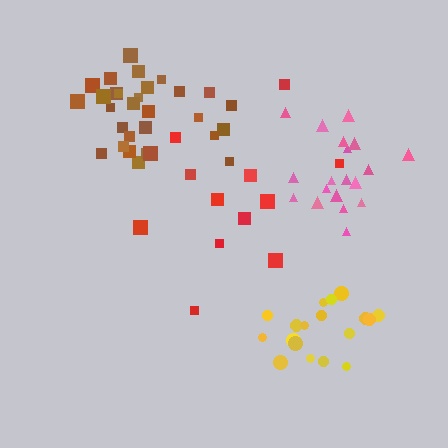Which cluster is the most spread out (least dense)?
Red.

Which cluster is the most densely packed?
Brown.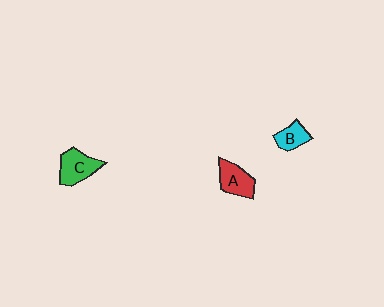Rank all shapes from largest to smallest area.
From largest to smallest: C (green), A (red), B (cyan).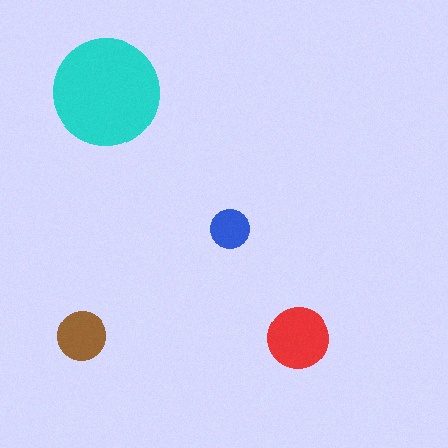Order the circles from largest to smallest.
the cyan one, the red one, the brown one, the blue one.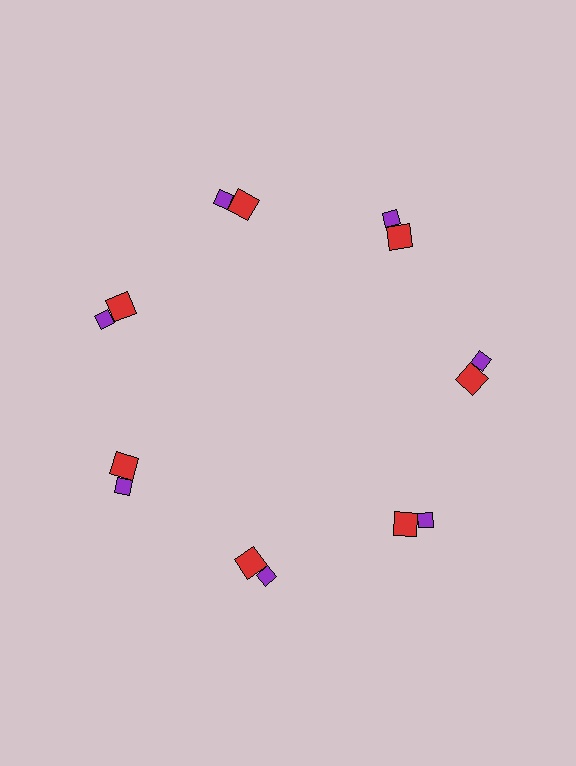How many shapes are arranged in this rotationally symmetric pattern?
There are 14 shapes, arranged in 7 groups of 2.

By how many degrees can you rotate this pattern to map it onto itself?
The pattern maps onto itself every 51 degrees of rotation.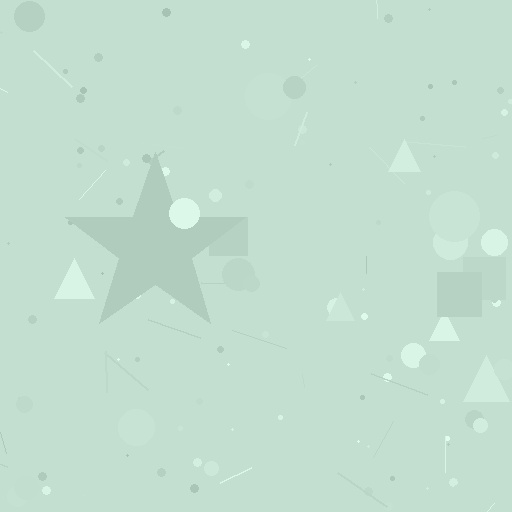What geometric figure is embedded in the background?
A star is embedded in the background.